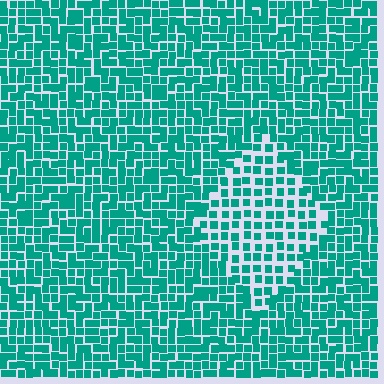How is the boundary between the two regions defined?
The boundary is defined by a change in element density (approximately 1.7x ratio). All elements are the same color, size, and shape.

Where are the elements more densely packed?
The elements are more densely packed outside the diamond boundary.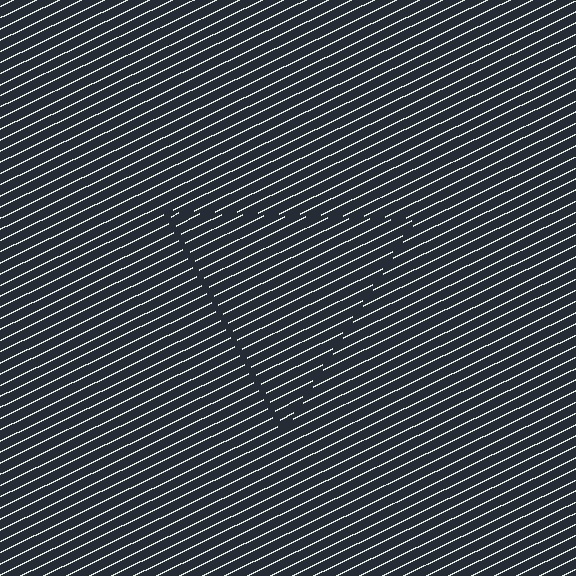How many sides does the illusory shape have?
3 sides — the line-ends trace a triangle.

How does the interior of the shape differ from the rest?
The interior of the shape contains the same grating, shifted by half a period — the contour is defined by the phase discontinuity where line-ends from the inner and outer gratings abut.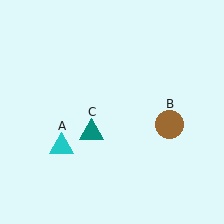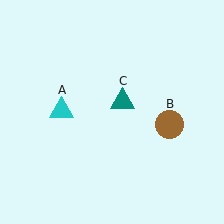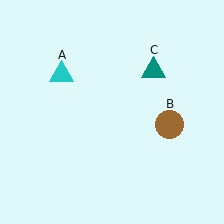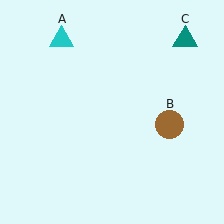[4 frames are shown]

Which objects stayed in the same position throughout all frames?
Brown circle (object B) remained stationary.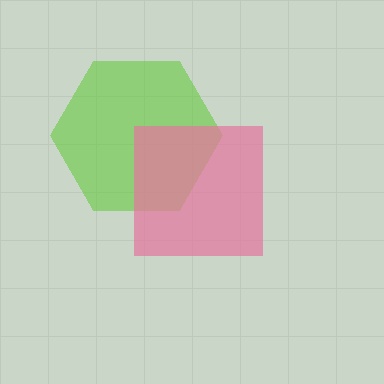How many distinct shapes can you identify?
There are 2 distinct shapes: a lime hexagon, a pink square.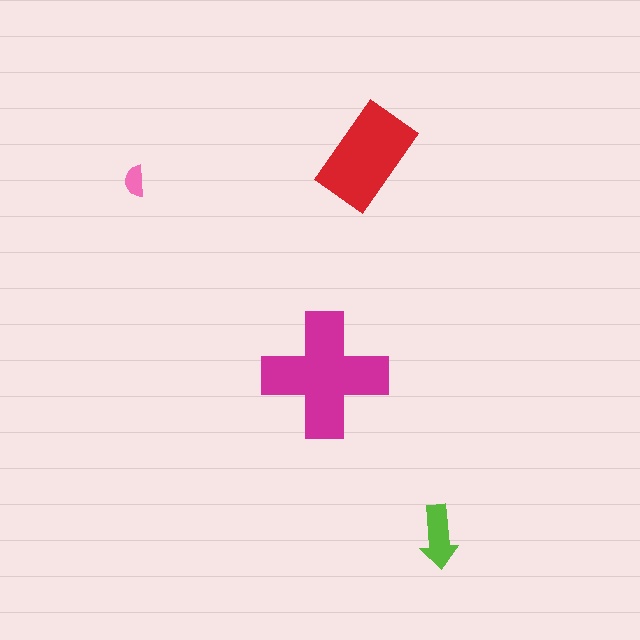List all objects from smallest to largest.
The pink semicircle, the lime arrow, the red rectangle, the magenta cross.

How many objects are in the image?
There are 4 objects in the image.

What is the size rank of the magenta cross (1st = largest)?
1st.